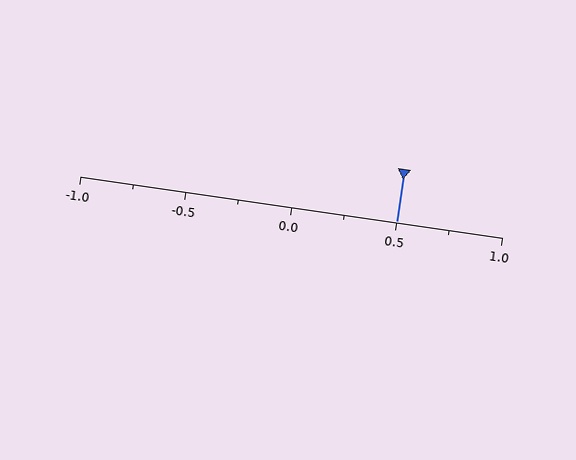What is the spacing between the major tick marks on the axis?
The major ticks are spaced 0.5 apart.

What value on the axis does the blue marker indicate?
The marker indicates approximately 0.5.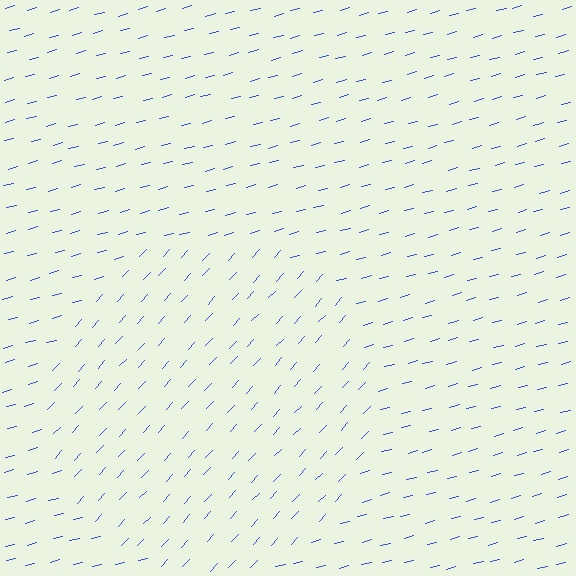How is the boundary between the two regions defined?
The boundary is defined purely by a change in line orientation (approximately 32 degrees difference). All lines are the same color and thickness.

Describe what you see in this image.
The image is filled with small blue line segments. A circle region in the image has lines oriented differently from the surrounding lines, creating a visible texture boundary.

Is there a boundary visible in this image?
Yes, there is a texture boundary formed by a change in line orientation.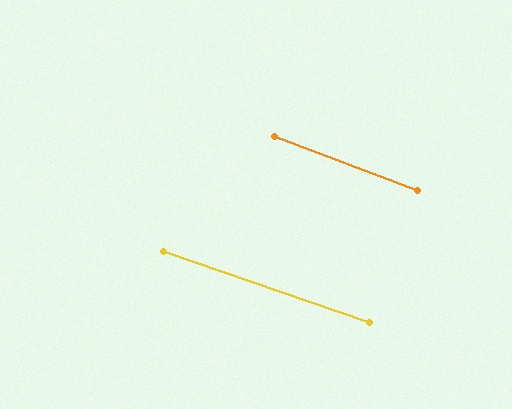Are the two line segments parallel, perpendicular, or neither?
Parallel — their directions differ by only 1.8°.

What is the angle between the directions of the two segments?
Approximately 2 degrees.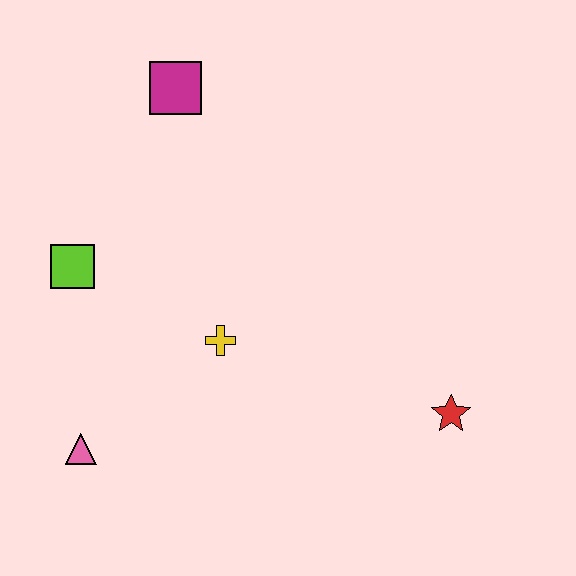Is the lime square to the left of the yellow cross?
Yes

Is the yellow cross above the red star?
Yes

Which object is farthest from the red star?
The magenta square is farthest from the red star.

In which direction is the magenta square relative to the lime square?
The magenta square is above the lime square.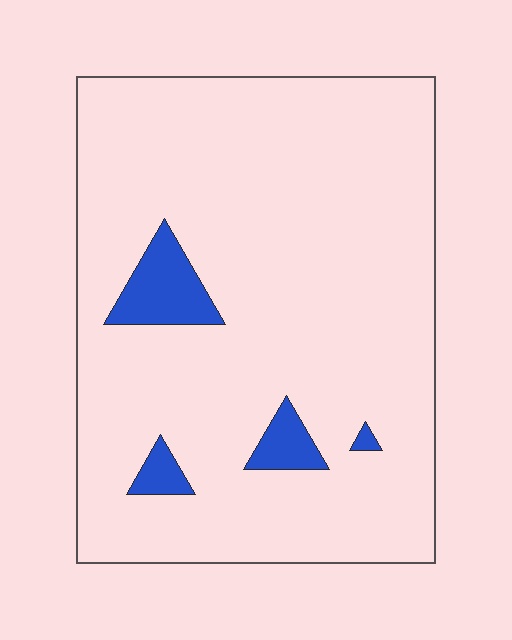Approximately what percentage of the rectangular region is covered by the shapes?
Approximately 5%.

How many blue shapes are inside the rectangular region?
4.